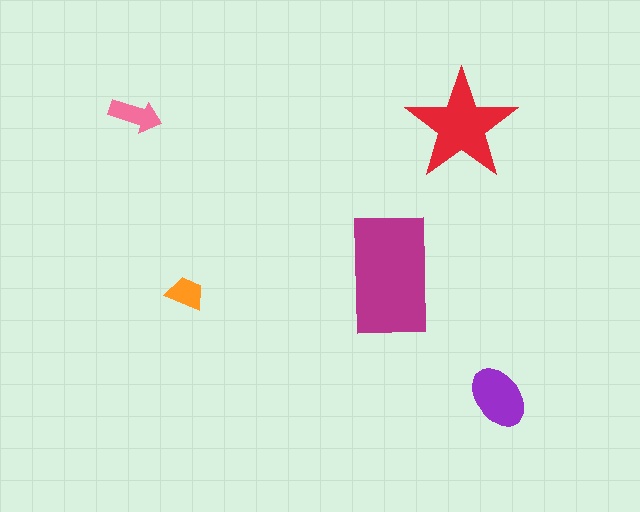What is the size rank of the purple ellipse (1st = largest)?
3rd.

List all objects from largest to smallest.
The magenta rectangle, the red star, the purple ellipse, the pink arrow, the orange trapezoid.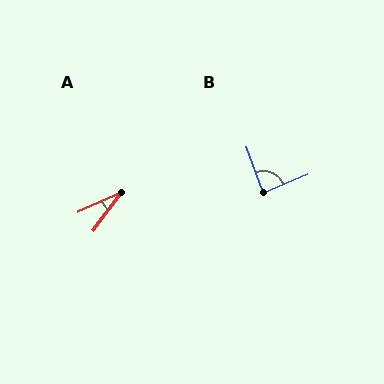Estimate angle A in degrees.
Approximately 30 degrees.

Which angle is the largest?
B, at approximately 87 degrees.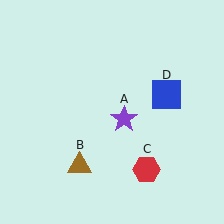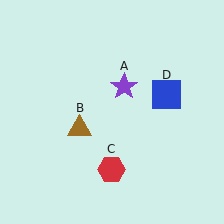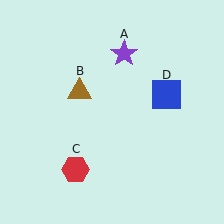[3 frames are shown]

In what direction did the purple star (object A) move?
The purple star (object A) moved up.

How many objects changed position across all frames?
3 objects changed position: purple star (object A), brown triangle (object B), red hexagon (object C).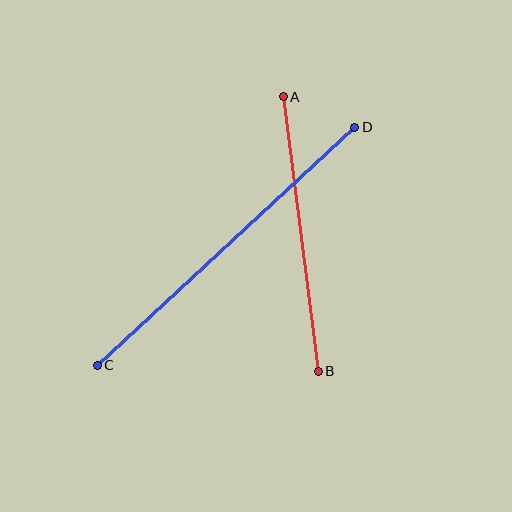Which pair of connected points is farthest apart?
Points C and D are farthest apart.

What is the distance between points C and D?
The distance is approximately 351 pixels.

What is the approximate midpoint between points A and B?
The midpoint is at approximately (301, 234) pixels.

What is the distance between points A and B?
The distance is approximately 277 pixels.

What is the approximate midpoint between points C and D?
The midpoint is at approximately (226, 246) pixels.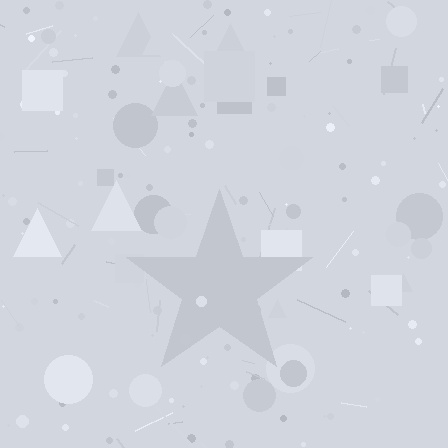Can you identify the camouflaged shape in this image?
The camouflaged shape is a star.